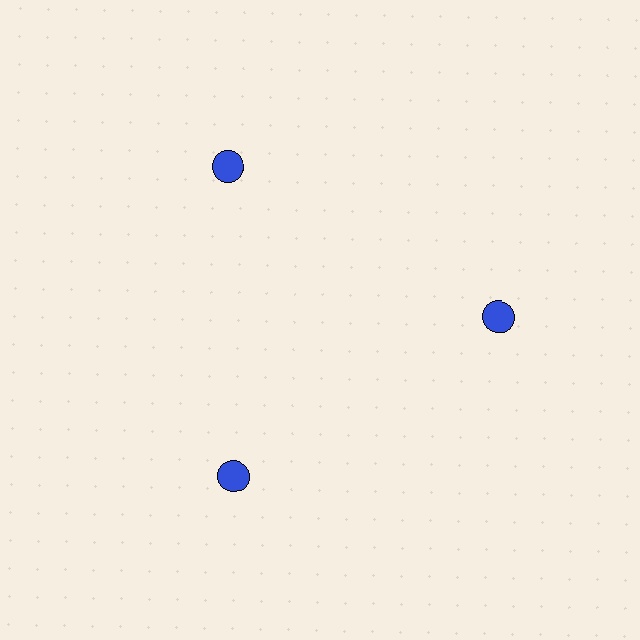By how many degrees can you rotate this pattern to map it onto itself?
The pattern maps onto itself every 120 degrees of rotation.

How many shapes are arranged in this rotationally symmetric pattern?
There are 3 shapes, arranged in 3 groups of 1.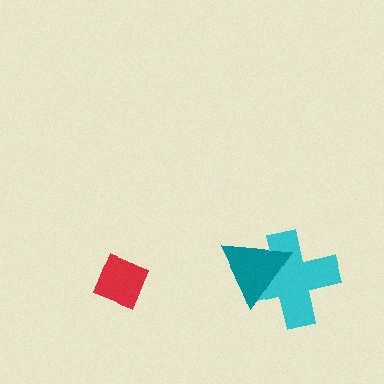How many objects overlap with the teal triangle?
1 object overlaps with the teal triangle.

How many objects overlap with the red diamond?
0 objects overlap with the red diamond.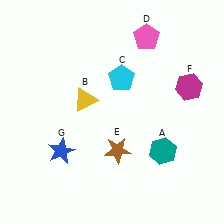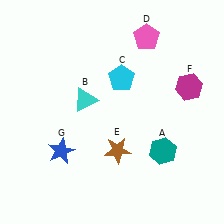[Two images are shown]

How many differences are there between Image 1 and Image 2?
There is 1 difference between the two images.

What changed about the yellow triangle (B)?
In Image 1, B is yellow. In Image 2, it changed to cyan.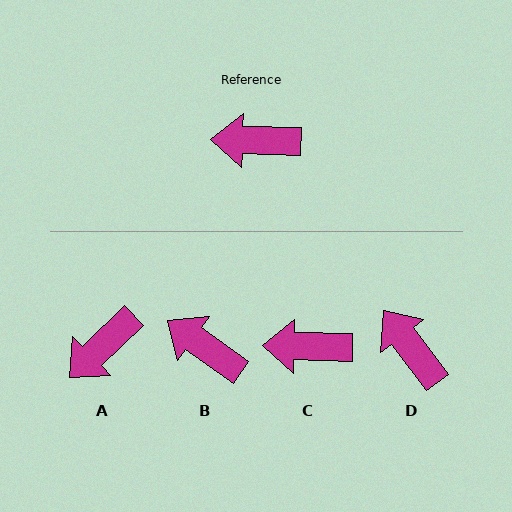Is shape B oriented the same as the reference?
No, it is off by about 35 degrees.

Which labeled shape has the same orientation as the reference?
C.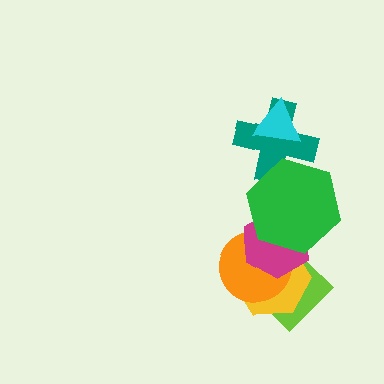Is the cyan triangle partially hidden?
No, no other shape covers it.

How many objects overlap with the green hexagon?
4 objects overlap with the green hexagon.